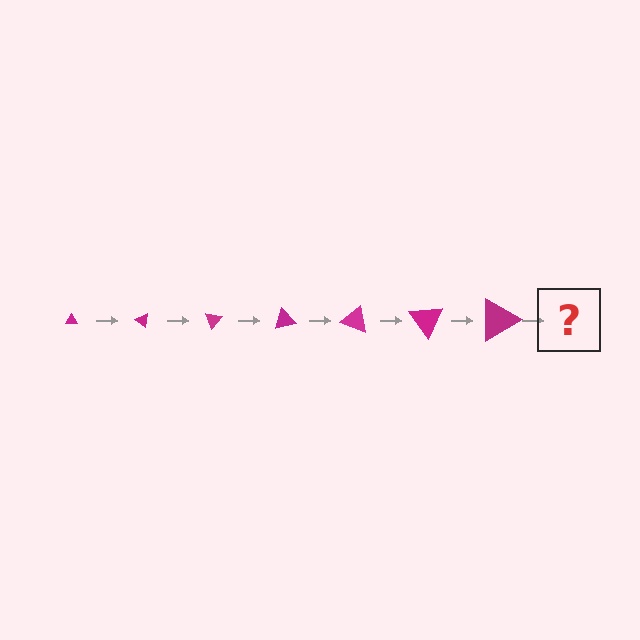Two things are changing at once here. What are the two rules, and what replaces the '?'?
The two rules are that the triangle grows larger each step and it rotates 35 degrees each step. The '?' should be a triangle, larger than the previous one and rotated 245 degrees from the start.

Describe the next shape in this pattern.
It should be a triangle, larger than the previous one and rotated 245 degrees from the start.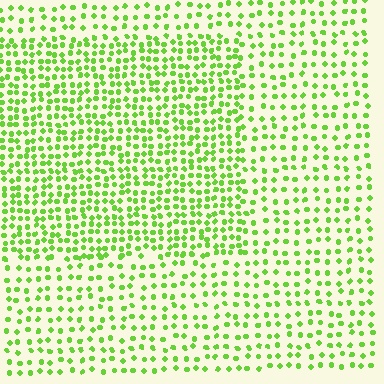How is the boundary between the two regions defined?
The boundary is defined by a change in element density (approximately 1.8x ratio). All elements are the same color, size, and shape.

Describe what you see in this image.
The image contains small lime elements arranged at two different densities. A rectangle-shaped region is visible where the elements are more densely packed than the surrounding area.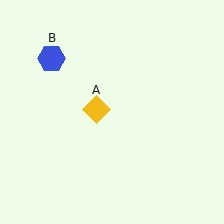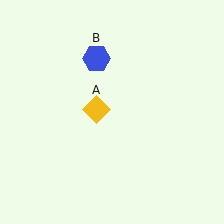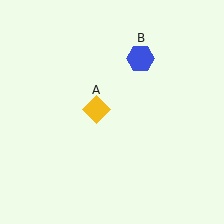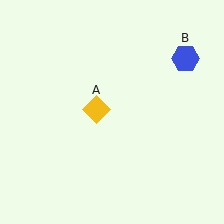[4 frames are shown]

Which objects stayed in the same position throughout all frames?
Yellow diamond (object A) remained stationary.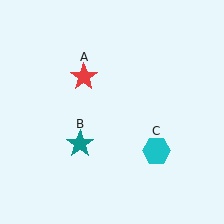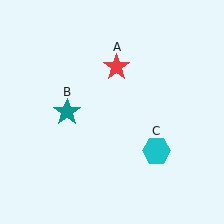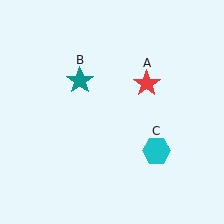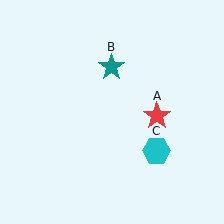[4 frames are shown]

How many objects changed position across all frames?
2 objects changed position: red star (object A), teal star (object B).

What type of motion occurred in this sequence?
The red star (object A), teal star (object B) rotated clockwise around the center of the scene.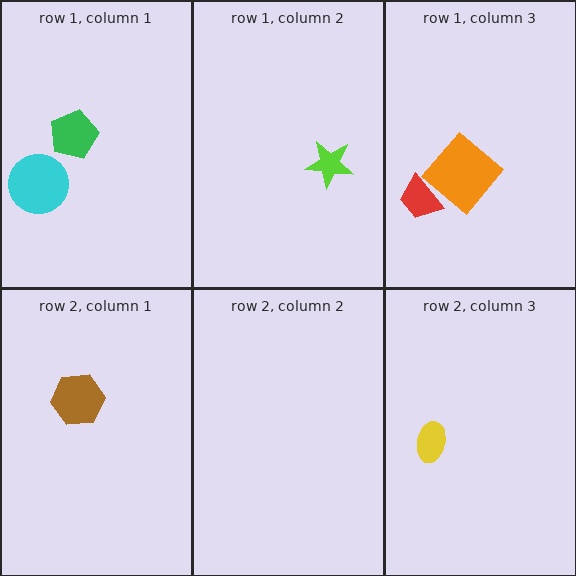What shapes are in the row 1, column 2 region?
The lime star.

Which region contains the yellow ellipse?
The row 2, column 3 region.